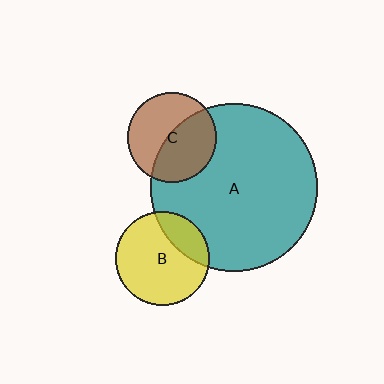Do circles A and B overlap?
Yes.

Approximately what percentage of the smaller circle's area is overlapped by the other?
Approximately 25%.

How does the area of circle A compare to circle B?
Approximately 3.2 times.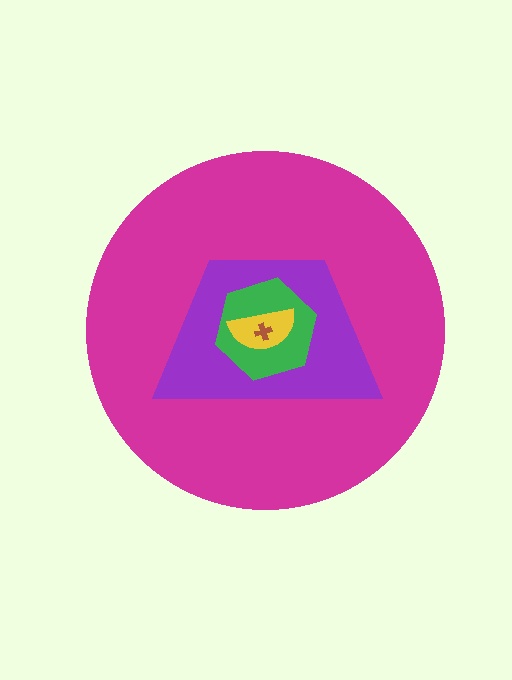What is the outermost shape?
The magenta circle.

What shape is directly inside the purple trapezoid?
The green hexagon.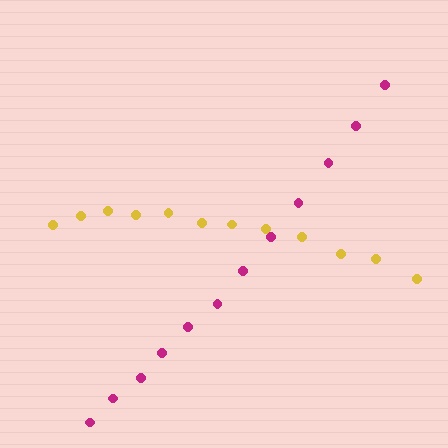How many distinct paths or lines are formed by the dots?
There are 2 distinct paths.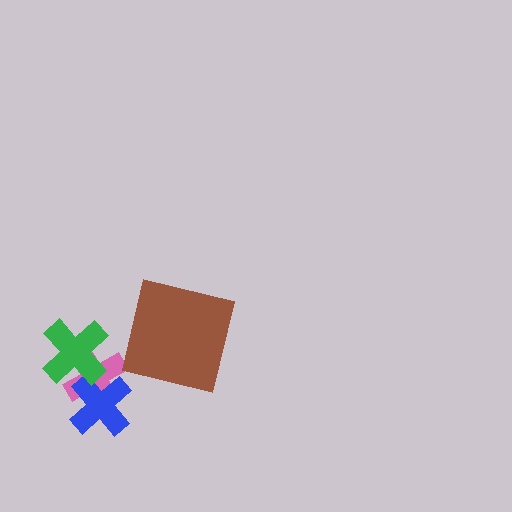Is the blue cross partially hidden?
Yes, it is partially covered by another shape.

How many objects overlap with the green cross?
2 objects overlap with the green cross.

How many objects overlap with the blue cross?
2 objects overlap with the blue cross.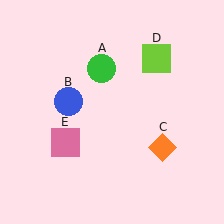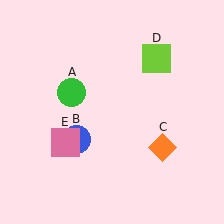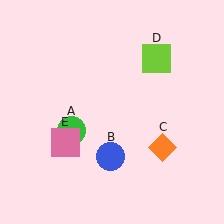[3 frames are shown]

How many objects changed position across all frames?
2 objects changed position: green circle (object A), blue circle (object B).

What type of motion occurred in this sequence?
The green circle (object A), blue circle (object B) rotated counterclockwise around the center of the scene.